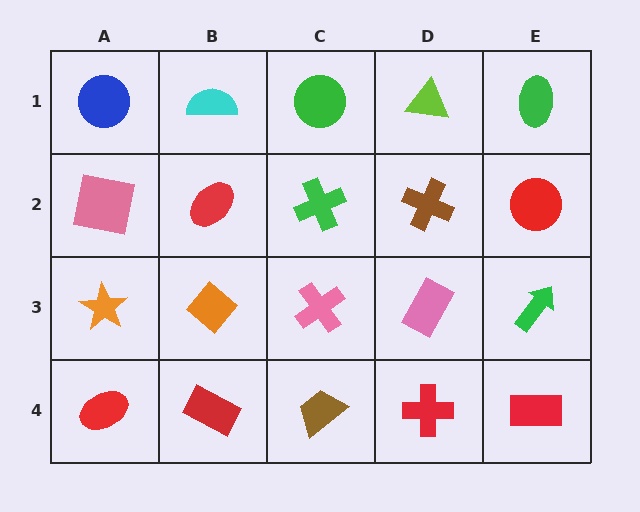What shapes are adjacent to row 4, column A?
An orange star (row 3, column A), a red rectangle (row 4, column B).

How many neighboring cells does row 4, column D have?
3.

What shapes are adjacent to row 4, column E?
A green arrow (row 3, column E), a red cross (row 4, column D).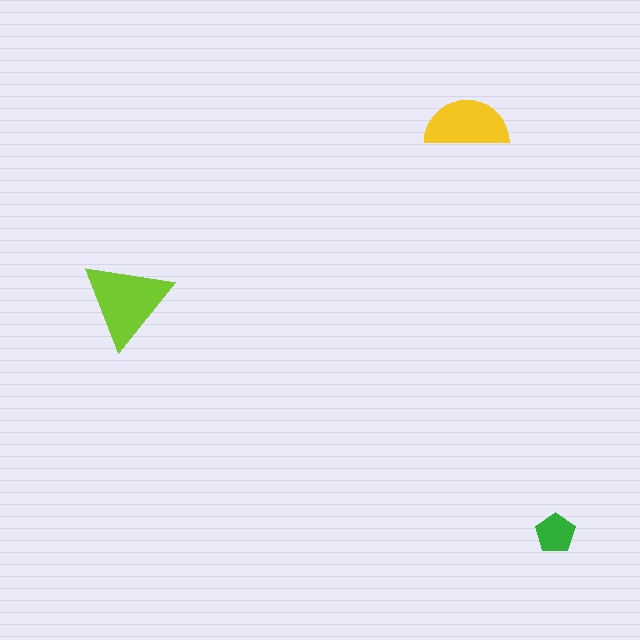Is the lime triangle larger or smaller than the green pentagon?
Larger.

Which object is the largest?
The lime triangle.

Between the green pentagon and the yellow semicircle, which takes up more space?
The yellow semicircle.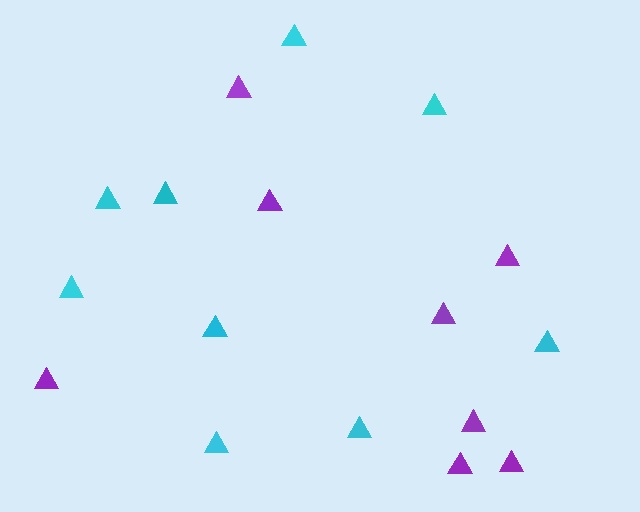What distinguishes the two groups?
There are 2 groups: one group of purple triangles (8) and one group of cyan triangles (9).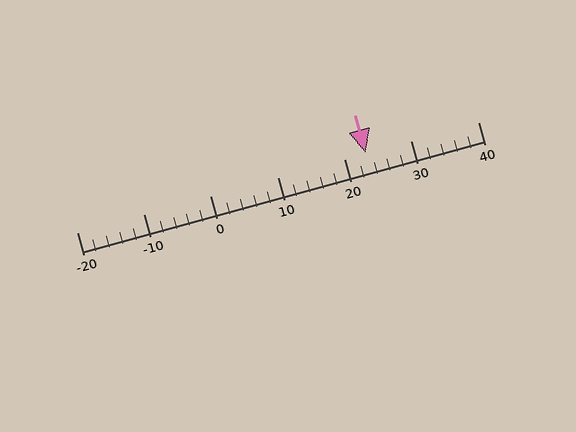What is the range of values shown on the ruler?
The ruler shows values from -20 to 40.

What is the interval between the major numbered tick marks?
The major tick marks are spaced 10 units apart.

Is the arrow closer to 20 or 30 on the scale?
The arrow is closer to 20.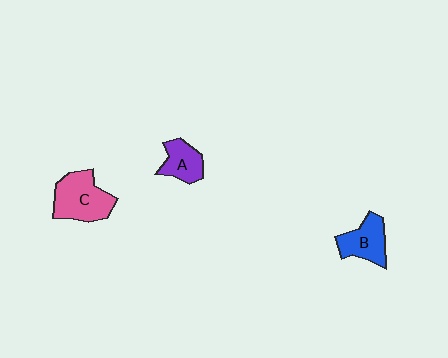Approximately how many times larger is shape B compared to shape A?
Approximately 1.2 times.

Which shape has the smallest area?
Shape A (purple).